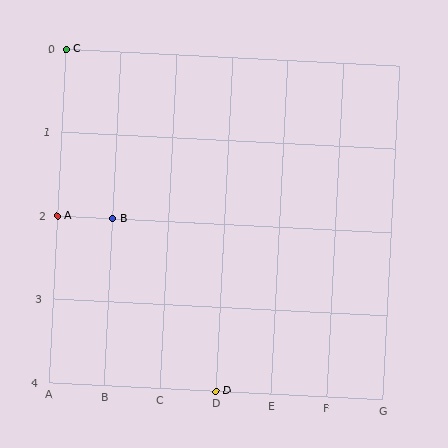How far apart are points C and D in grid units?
Points C and D are 3 columns and 4 rows apart (about 5.0 grid units diagonally).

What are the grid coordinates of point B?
Point B is at grid coordinates (B, 2).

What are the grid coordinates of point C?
Point C is at grid coordinates (A, 0).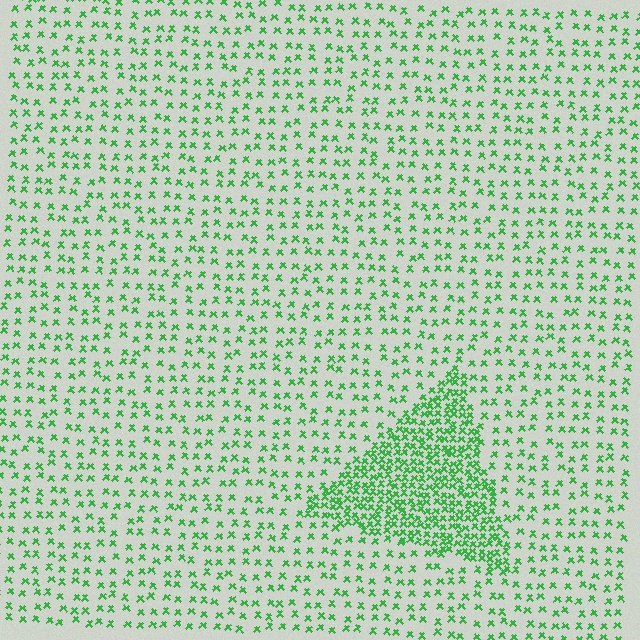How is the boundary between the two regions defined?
The boundary is defined by a change in element density (approximately 2.7x ratio). All elements are the same color, size, and shape.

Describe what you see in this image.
The image contains small green elements arranged at two different densities. A triangle-shaped region is visible where the elements are more densely packed than the surrounding area.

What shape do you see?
I see a triangle.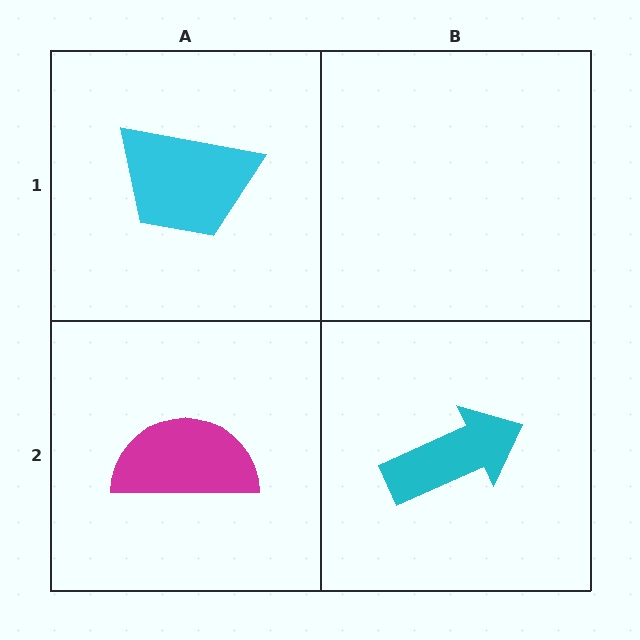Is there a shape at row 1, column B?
No, that cell is empty.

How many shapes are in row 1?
1 shape.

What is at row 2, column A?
A magenta semicircle.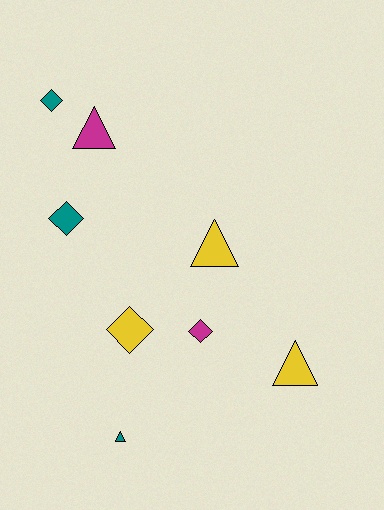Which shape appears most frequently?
Triangle, with 4 objects.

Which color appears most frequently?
Yellow, with 3 objects.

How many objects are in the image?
There are 8 objects.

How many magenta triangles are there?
There is 1 magenta triangle.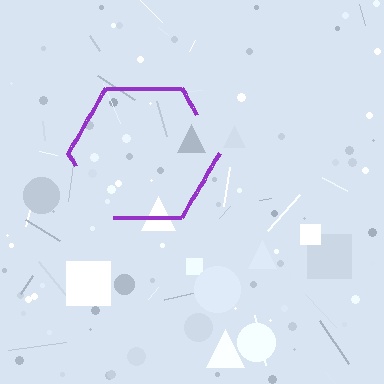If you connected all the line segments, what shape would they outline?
They would outline a hexagon.